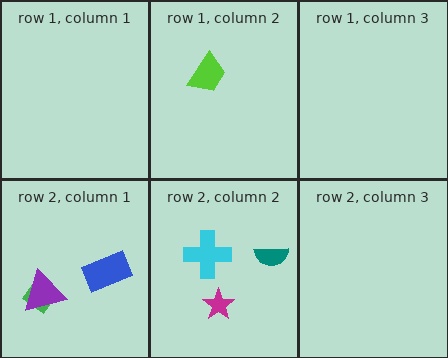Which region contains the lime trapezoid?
The row 1, column 2 region.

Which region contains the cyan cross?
The row 2, column 2 region.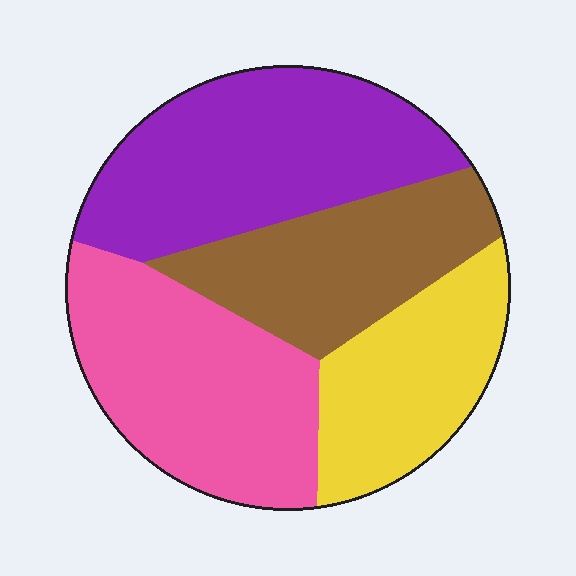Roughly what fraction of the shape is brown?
Brown takes up between a sixth and a third of the shape.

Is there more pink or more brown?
Pink.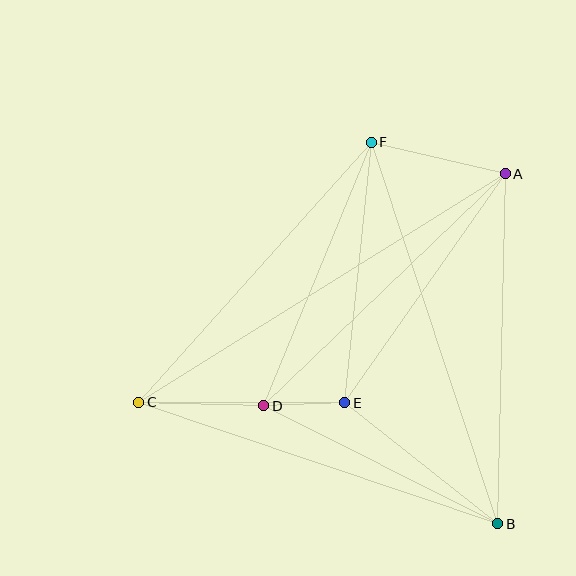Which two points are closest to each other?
Points D and E are closest to each other.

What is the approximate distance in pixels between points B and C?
The distance between B and C is approximately 379 pixels.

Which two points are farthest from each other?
Points A and C are farthest from each other.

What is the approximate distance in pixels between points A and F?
The distance between A and F is approximately 138 pixels.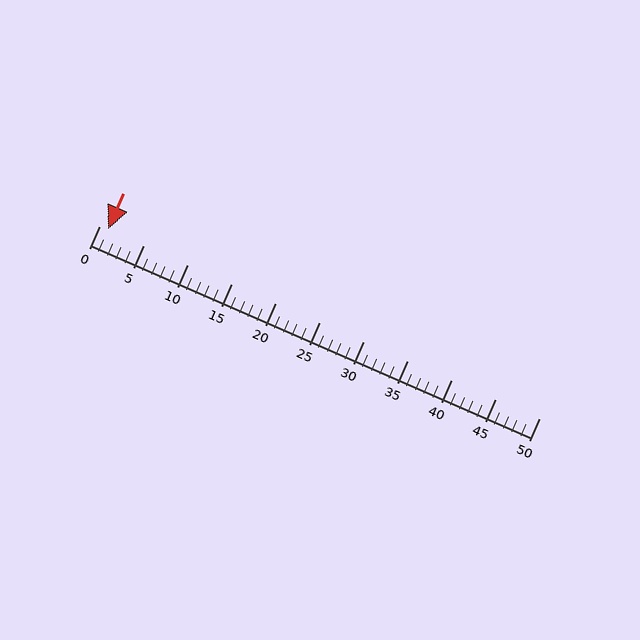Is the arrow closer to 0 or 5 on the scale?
The arrow is closer to 0.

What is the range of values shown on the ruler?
The ruler shows values from 0 to 50.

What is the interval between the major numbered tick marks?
The major tick marks are spaced 5 units apart.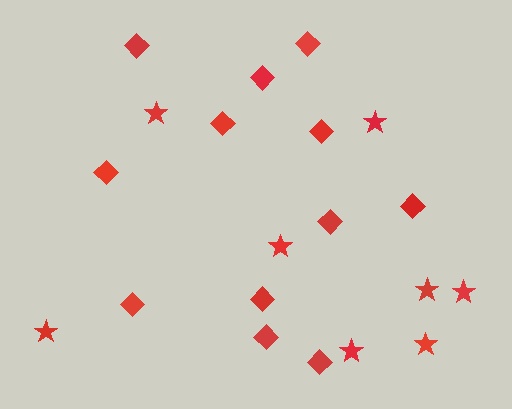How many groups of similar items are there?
There are 2 groups: one group of stars (8) and one group of diamonds (12).